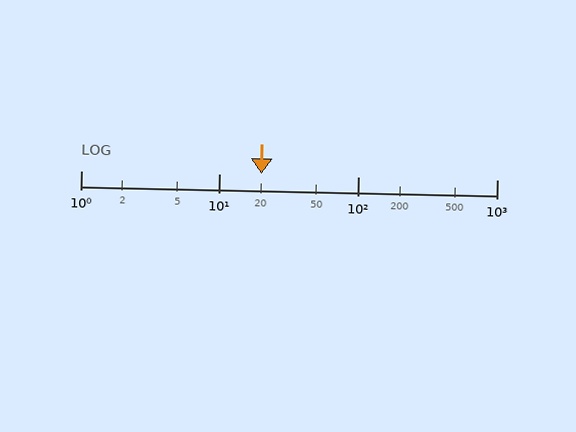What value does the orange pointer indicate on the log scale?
The pointer indicates approximately 20.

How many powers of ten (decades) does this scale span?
The scale spans 3 decades, from 1 to 1000.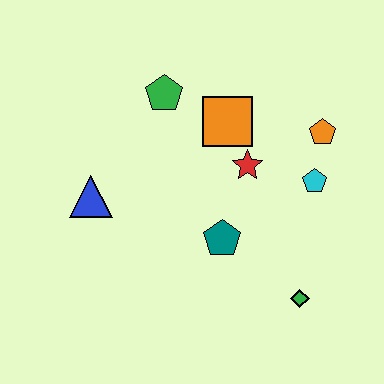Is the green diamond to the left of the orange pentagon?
Yes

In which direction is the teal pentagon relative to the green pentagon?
The teal pentagon is below the green pentagon.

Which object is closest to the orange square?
The red star is closest to the orange square.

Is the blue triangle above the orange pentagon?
No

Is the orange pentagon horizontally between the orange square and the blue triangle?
No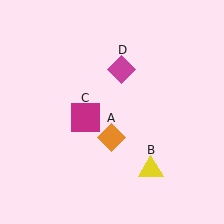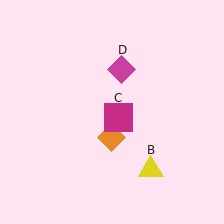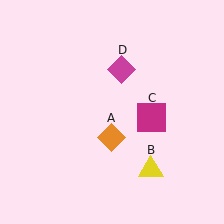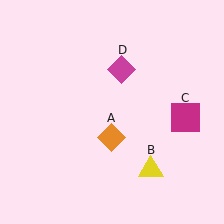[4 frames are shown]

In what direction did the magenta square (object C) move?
The magenta square (object C) moved right.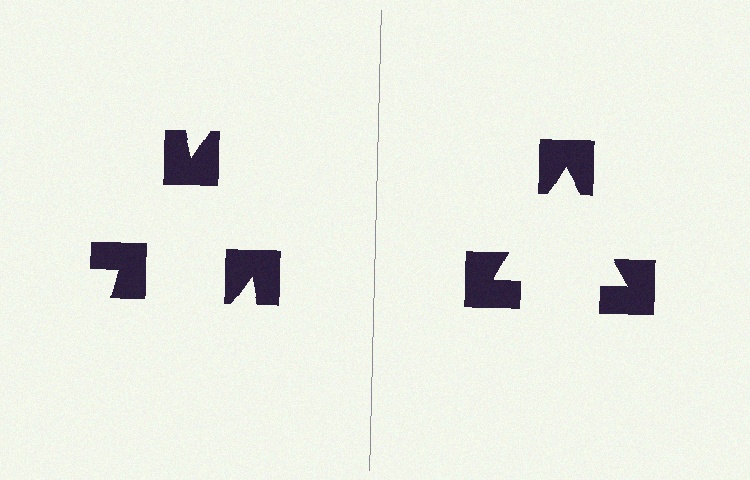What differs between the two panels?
The notched squares are positioned identically on both sides; only the wedge orientations differ. On the right they align to a triangle; on the left they are misaligned.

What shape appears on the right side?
An illusory triangle.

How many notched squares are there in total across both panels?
6 — 3 on each side.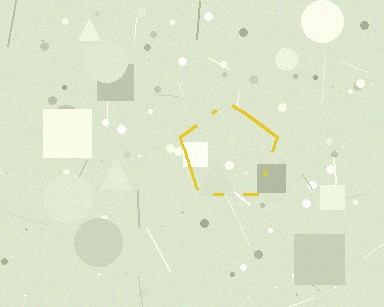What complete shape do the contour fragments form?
The contour fragments form a pentagon.